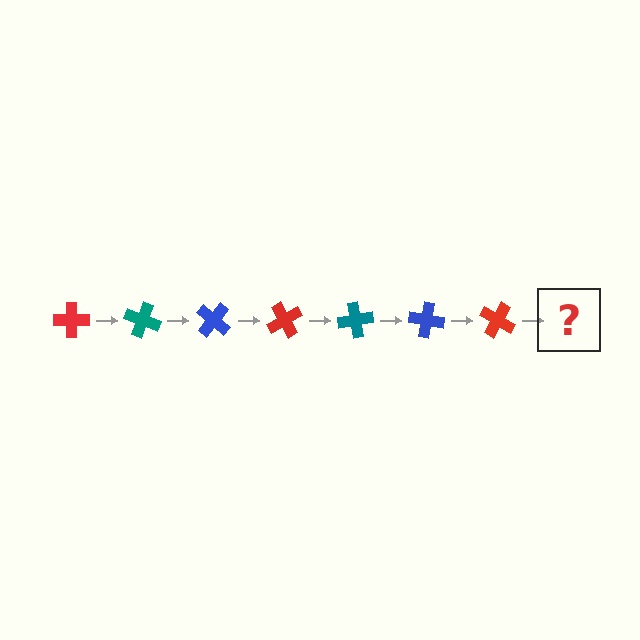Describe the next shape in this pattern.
It should be a teal cross, rotated 140 degrees from the start.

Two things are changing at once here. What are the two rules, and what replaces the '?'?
The two rules are that it rotates 20 degrees each step and the color cycles through red, teal, and blue. The '?' should be a teal cross, rotated 140 degrees from the start.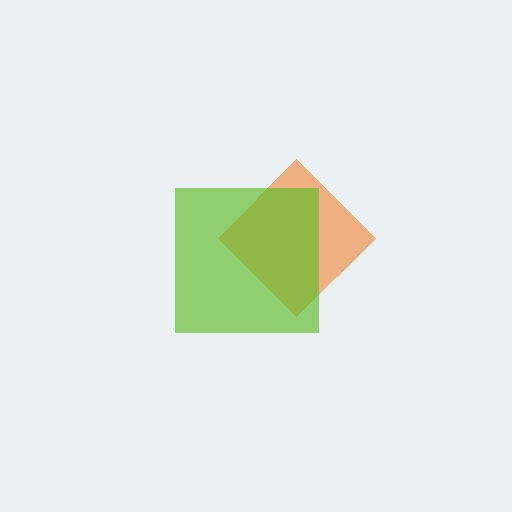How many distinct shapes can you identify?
There are 2 distinct shapes: an orange diamond, a lime square.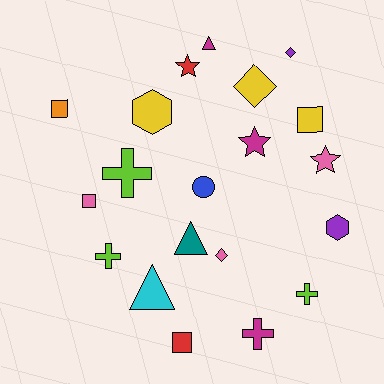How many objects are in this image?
There are 20 objects.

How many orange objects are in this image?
There is 1 orange object.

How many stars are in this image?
There are 3 stars.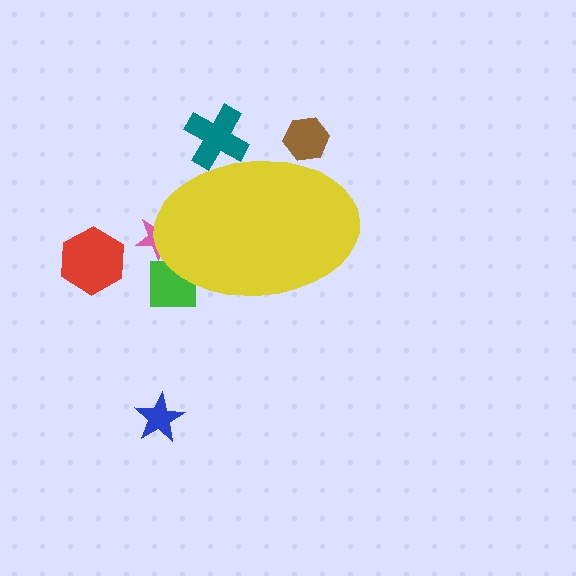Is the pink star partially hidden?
Yes, the pink star is partially hidden behind the yellow ellipse.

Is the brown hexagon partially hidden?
Yes, the brown hexagon is partially hidden behind the yellow ellipse.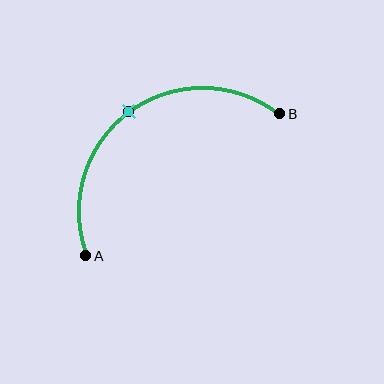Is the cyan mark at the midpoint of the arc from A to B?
Yes. The cyan mark lies on the arc at equal arc-length from both A and B — it is the arc midpoint.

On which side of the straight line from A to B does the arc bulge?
The arc bulges above and to the left of the straight line connecting A and B.